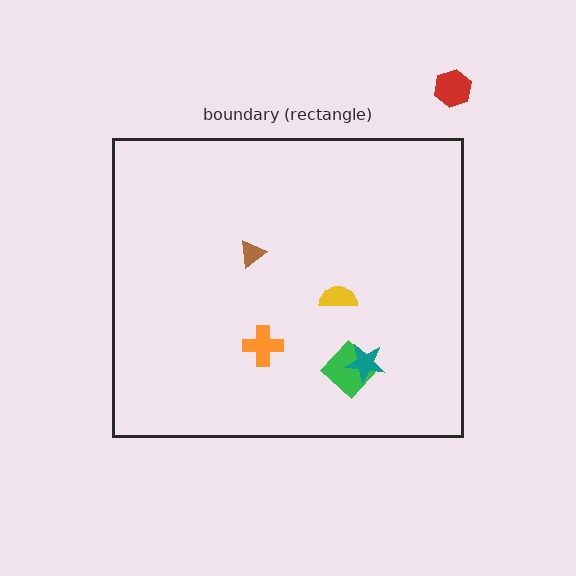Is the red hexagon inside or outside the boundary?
Outside.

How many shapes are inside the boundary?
5 inside, 1 outside.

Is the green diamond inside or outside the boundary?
Inside.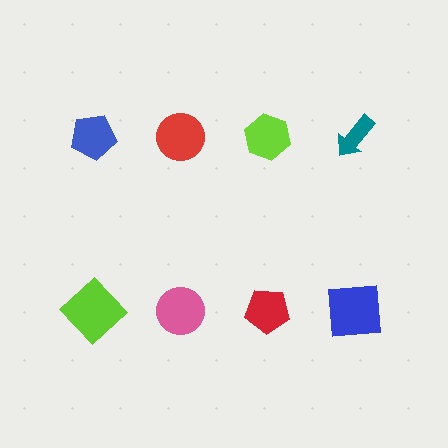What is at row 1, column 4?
A teal arrow.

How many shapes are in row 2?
4 shapes.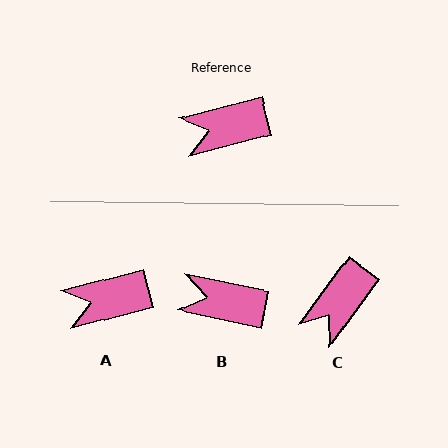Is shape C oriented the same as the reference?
No, it is off by about 39 degrees.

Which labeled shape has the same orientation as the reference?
A.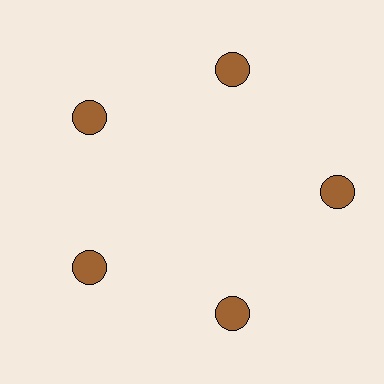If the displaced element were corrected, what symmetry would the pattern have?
It would have 5-fold rotational symmetry — the pattern would map onto itself every 72 degrees.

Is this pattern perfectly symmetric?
No. The 5 brown circles are arranged in a ring, but one element near the 3 o'clock position is pushed outward from the center, breaking the 5-fold rotational symmetry.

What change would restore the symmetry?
The symmetry would be restored by moving it inward, back onto the ring so that all 5 circles sit at equal angles and equal distance from the center.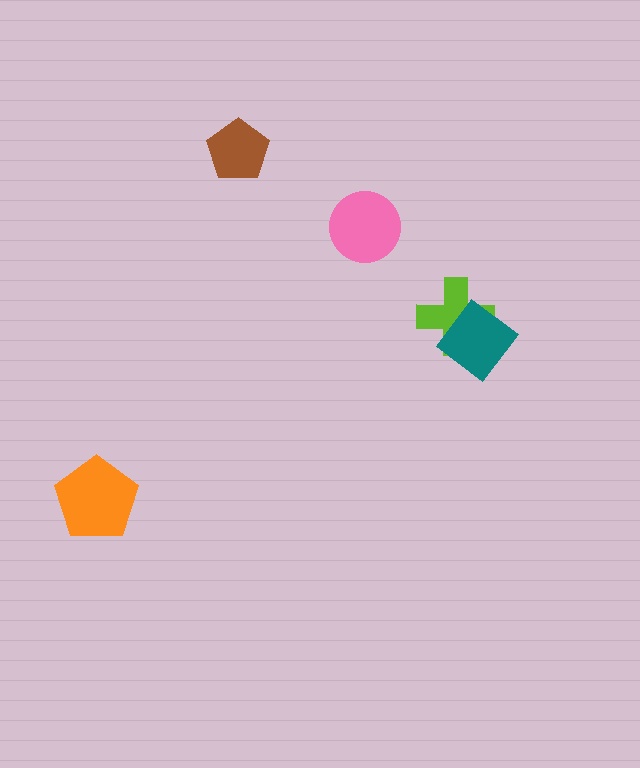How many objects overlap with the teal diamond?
1 object overlaps with the teal diamond.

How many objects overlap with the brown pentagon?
0 objects overlap with the brown pentagon.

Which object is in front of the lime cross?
The teal diamond is in front of the lime cross.